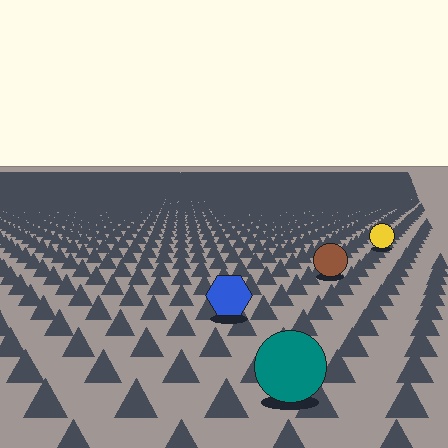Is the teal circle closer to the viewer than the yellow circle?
Yes. The teal circle is closer — you can tell from the texture gradient: the ground texture is coarser near it.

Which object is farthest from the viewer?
The yellow circle is farthest from the viewer. It appears smaller and the ground texture around it is denser.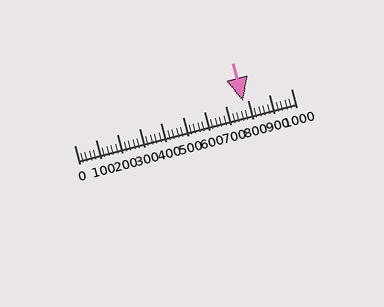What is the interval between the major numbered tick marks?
The major tick marks are spaced 100 units apart.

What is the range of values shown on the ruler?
The ruler shows values from 0 to 1000.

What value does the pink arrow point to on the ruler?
The pink arrow points to approximately 780.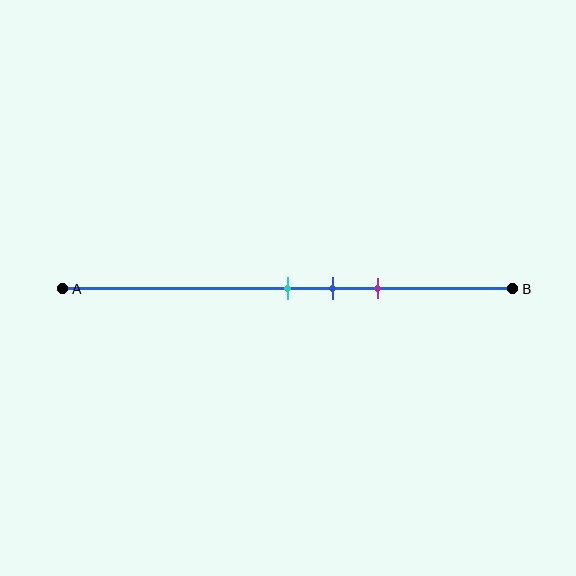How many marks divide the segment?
There are 3 marks dividing the segment.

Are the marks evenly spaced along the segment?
Yes, the marks are approximately evenly spaced.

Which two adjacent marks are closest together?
The cyan and blue marks are the closest adjacent pair.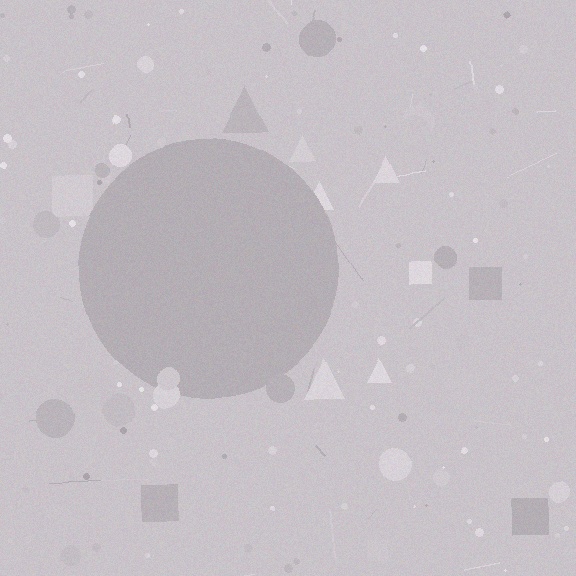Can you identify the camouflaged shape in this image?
The camouflaged shape is a circle.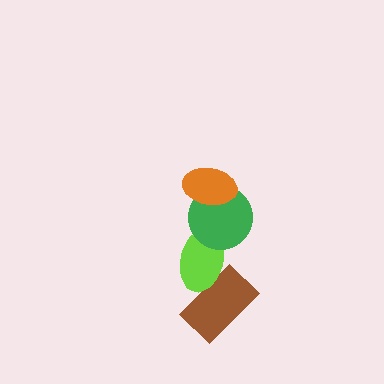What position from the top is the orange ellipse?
The orange ellipse is 1st from the top.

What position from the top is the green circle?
The green circle is 2nd from the top.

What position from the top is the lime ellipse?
The lime ellipse is 3rd from the top.